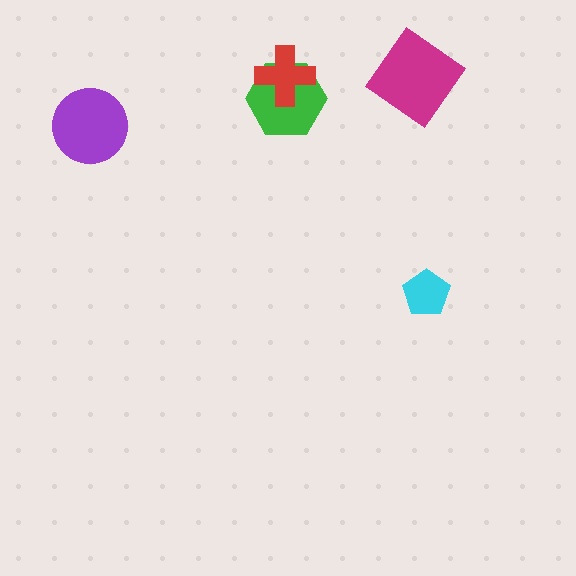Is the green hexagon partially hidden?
Yes, it is partially covered by another shape.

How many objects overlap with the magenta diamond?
0 objects overlap with the magenta diamond.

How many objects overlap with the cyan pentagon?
0 objects overlap with the cyan pentagon.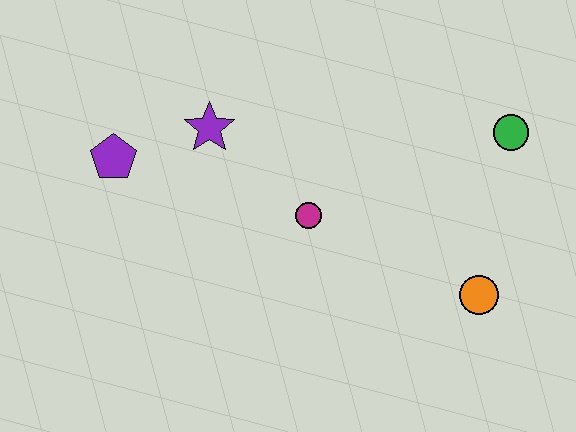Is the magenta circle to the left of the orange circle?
Yes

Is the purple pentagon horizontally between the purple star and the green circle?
No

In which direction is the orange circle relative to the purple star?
The orange circle is to the right of the purple star.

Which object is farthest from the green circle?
The purple pentagon is farthest from the green circle.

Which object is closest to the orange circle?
The green circle is closest to the orange circle.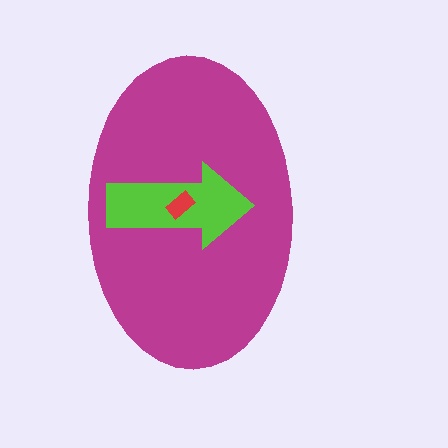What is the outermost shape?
The magenta ellipse.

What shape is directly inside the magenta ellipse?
The lime arrow.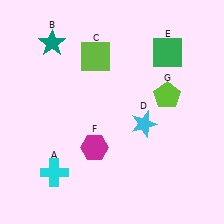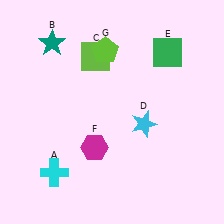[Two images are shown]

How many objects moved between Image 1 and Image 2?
1 object moved between the two images.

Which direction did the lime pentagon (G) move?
The lime pentagon (G) moved left.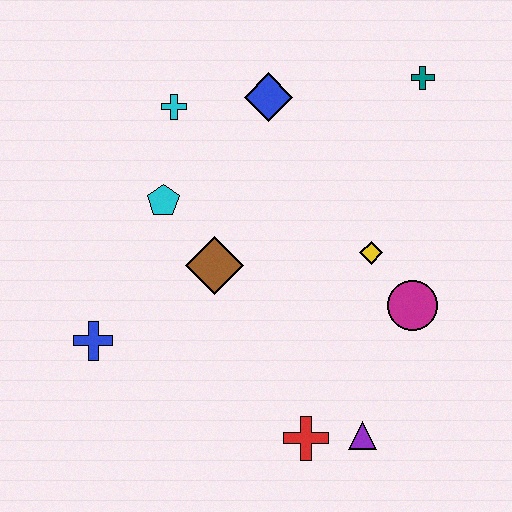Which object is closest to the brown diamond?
The cyan pentagon is closest to the brown diamond.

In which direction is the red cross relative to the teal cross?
The red cross is below the teal cross.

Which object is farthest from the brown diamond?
The teal cross is farthest from the brown diamond.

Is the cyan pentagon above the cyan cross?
No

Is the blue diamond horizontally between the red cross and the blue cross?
Yes